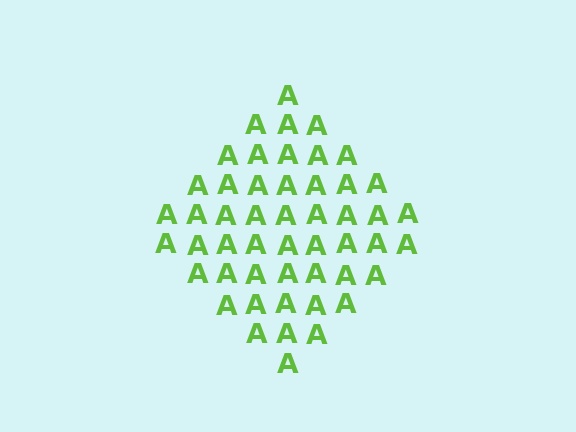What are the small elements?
The small elements are letter A's.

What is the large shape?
The large shape is a diamond.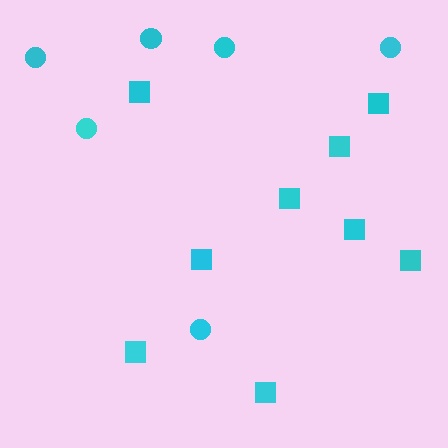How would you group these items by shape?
There are 2 groups: one group of squares (9) and one group of circles (6).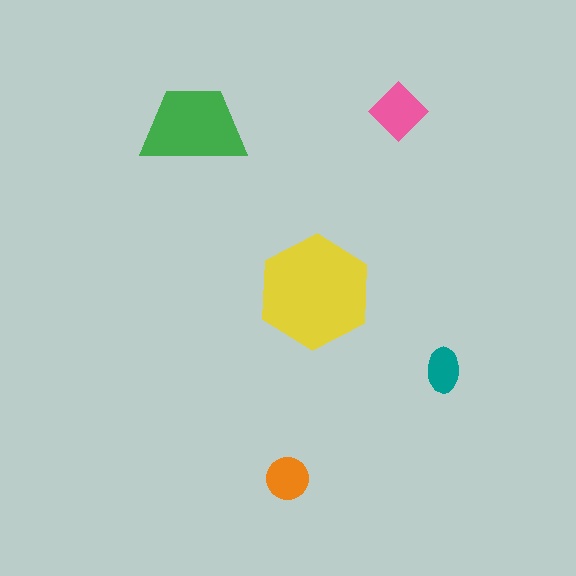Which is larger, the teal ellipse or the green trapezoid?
The green trapezoid.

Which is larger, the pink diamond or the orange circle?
The pink diamond.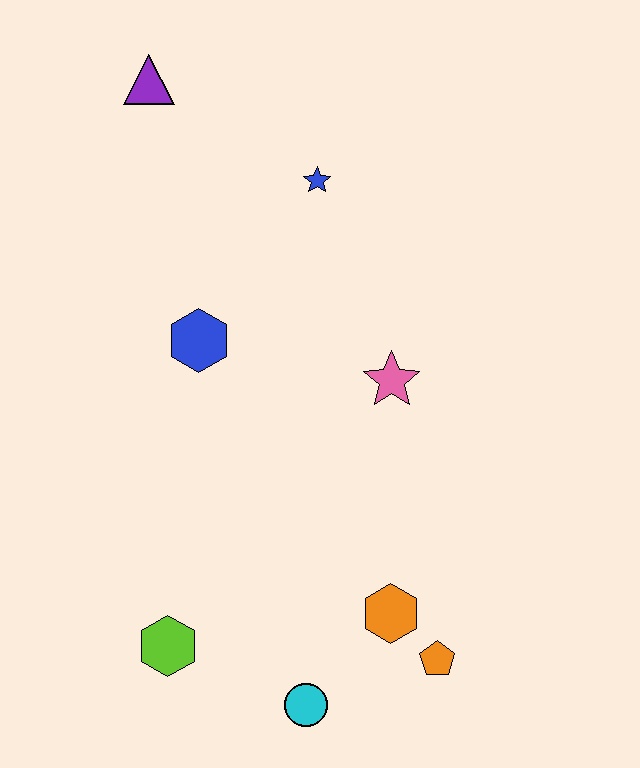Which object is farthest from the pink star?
The purple triangle is farthest from the pink star.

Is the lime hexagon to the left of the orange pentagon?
Yes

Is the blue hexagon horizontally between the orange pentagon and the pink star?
No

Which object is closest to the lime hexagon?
The cyan circle is closest to the lime hexagon.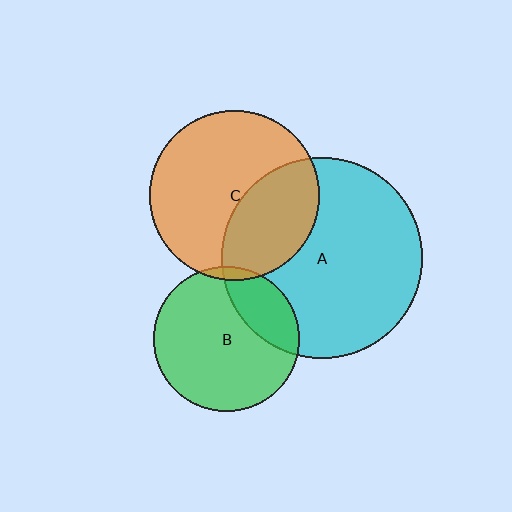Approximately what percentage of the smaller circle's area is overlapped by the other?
Approximately 5%.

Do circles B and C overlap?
Yes.